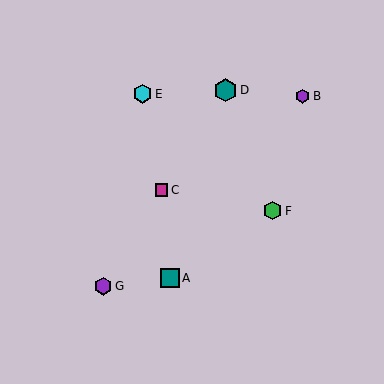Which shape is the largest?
The teal hexagon (labeled D) is the largest.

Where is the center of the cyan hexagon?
The center of the cyan hexagon is at (142, 94).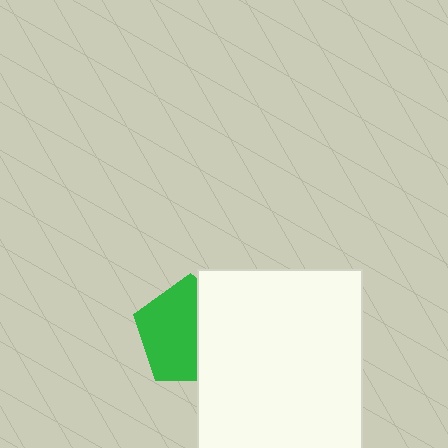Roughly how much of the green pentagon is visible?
About half of it is visible (roughly 59%).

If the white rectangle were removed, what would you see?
You would see the complete green pentagon.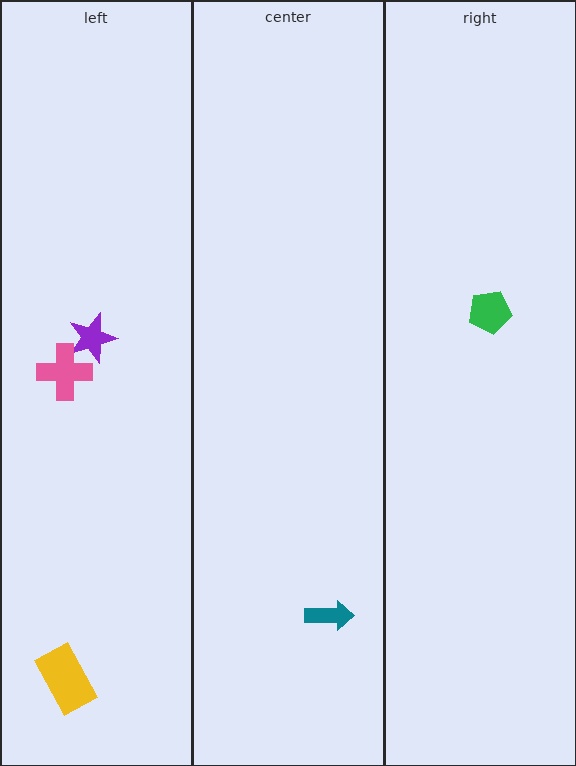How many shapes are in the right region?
1.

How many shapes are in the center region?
1.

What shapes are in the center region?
The teal arrow.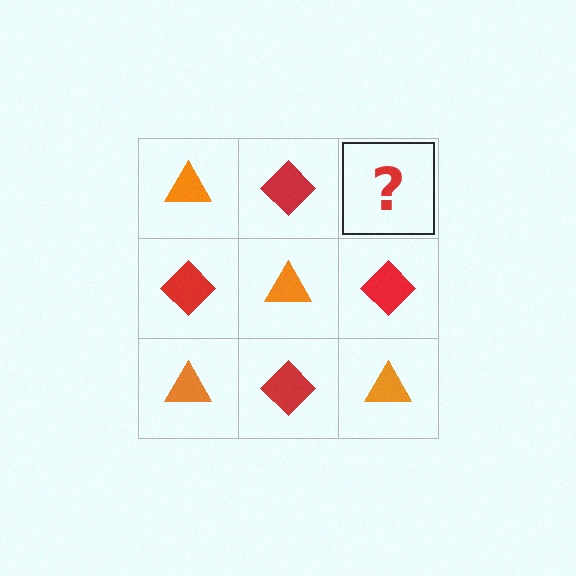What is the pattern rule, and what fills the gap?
The rule is that it alternates orange triangle and red diamond in a checkerboard pattern. The gap should be filled with an orange triangle.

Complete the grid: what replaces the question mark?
The question mark should be replaced with an orange triangle.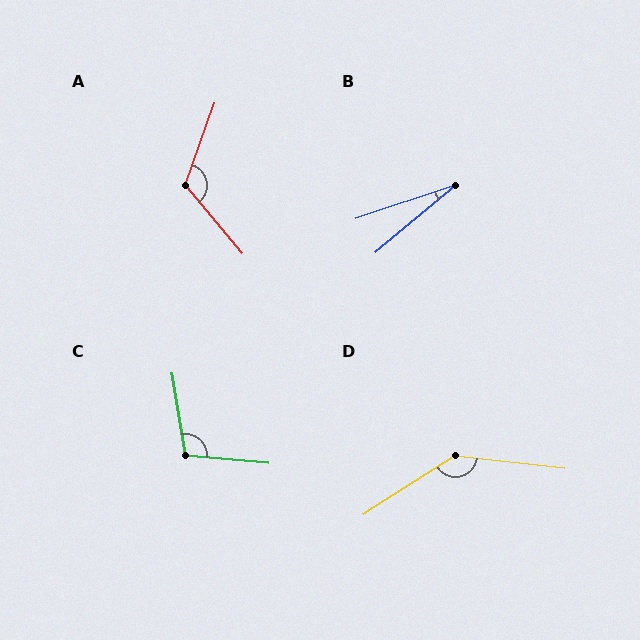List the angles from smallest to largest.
B (21°), C (105°), A (120°), D (140°).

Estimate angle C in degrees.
Approximately 105 degrees.